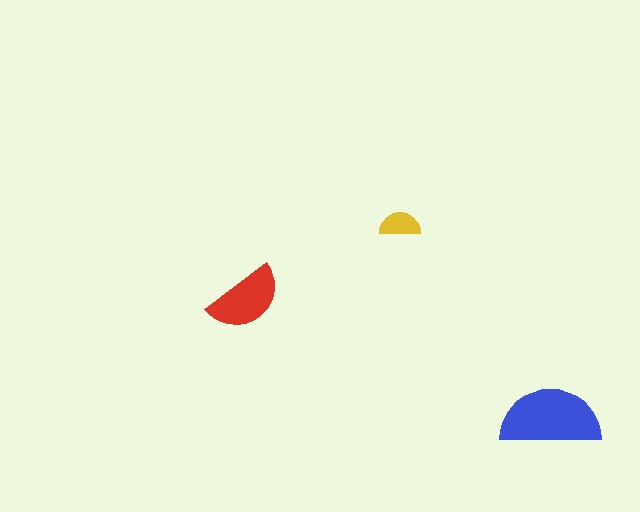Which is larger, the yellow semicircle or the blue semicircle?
The blue one.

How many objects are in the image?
There are 3 objects in the image.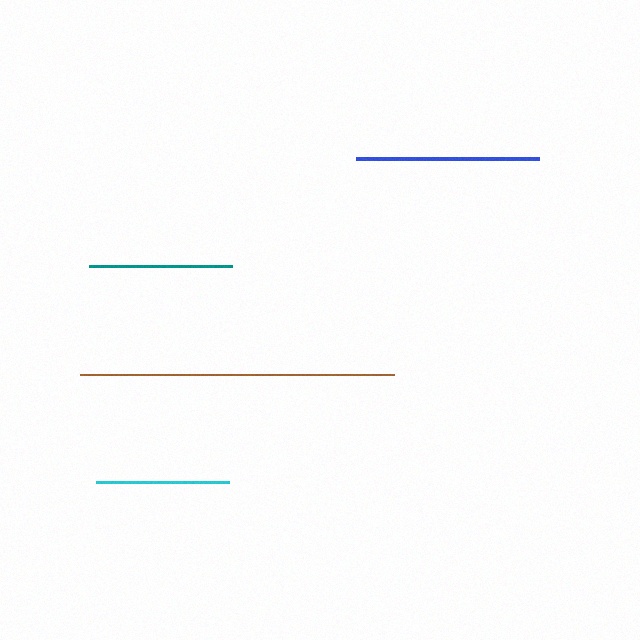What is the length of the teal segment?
The teal segment is approximately 144 pixels long.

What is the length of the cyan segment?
The cyan segment is approximately 134 pixels long.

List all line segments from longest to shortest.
From longest to shortest: brown, blue, teal, cyan.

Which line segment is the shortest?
The cyan line is the shortest at approximately 134 pixels.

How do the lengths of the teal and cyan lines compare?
The teal and cyan lines are approximately the same length.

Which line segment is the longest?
The brown line is the longest at approximately 314 pixels.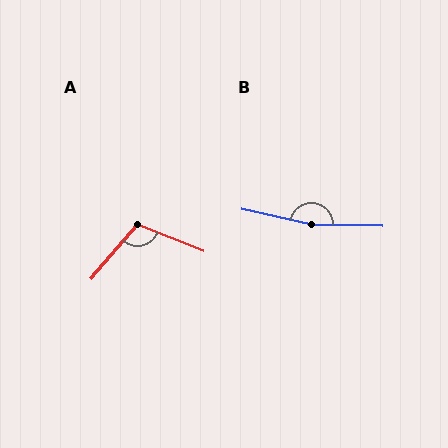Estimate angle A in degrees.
Approximately 110 degrees.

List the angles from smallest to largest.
A (110°), B (169°).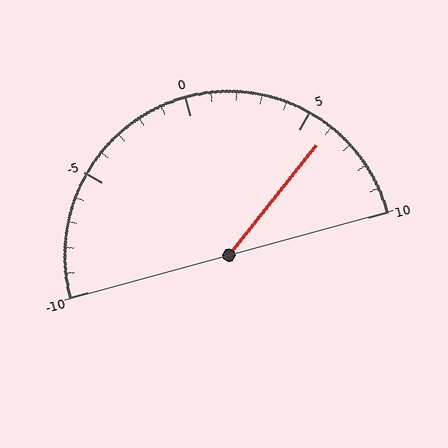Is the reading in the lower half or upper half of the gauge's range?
The reading is in the upper half of the range (-10 to 10).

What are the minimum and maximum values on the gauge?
The gauge ranges from -10 to 10.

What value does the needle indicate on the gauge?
The needle indicates approximately 6.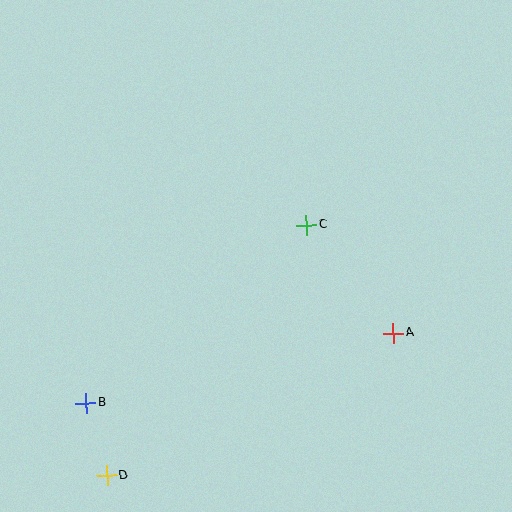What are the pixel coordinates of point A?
Point A is at (393, 333).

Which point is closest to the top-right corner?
Point C is closest to the top-right corner.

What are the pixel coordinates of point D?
Point D is at (107, 476).